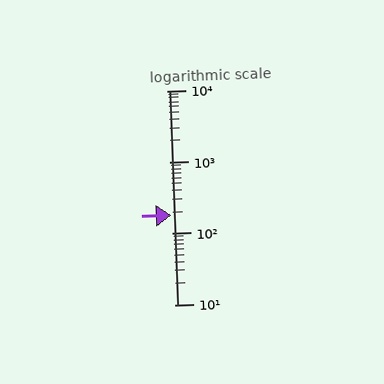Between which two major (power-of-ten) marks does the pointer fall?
The pointer is between 100 and 1000.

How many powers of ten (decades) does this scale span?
The scale spans 3 decades, from 10 to 10000.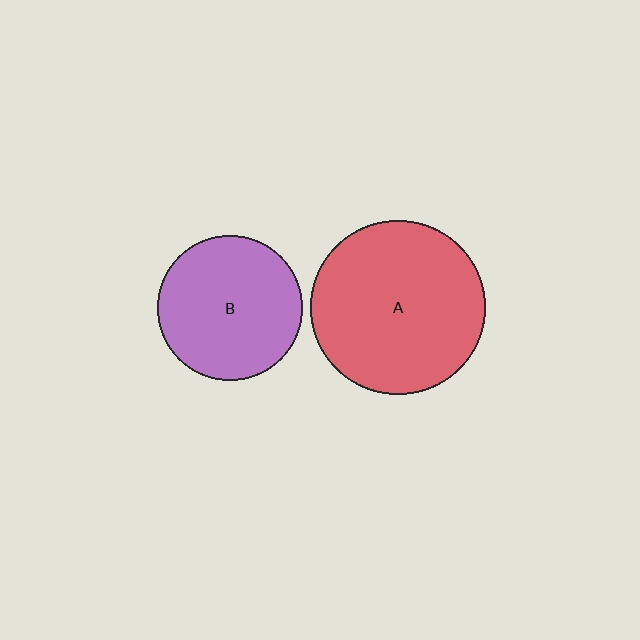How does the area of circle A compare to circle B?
Approximately 1.5 times.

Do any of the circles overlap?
No, none of the circles overlap.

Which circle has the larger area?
Circle A (red).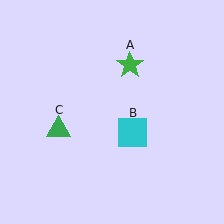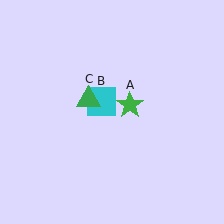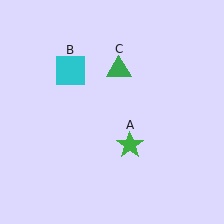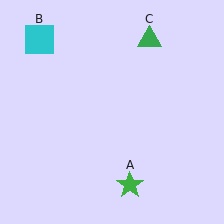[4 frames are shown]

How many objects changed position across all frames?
3 objects changed position: green star (object A), cyan square (object B), green triangle (object C).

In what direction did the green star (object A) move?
The green star (object A) moved down.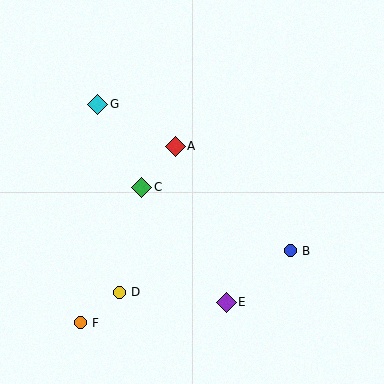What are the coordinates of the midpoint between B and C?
The midpoint between B and C is at (216, 219).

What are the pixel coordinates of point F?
Point F is at (80, 323).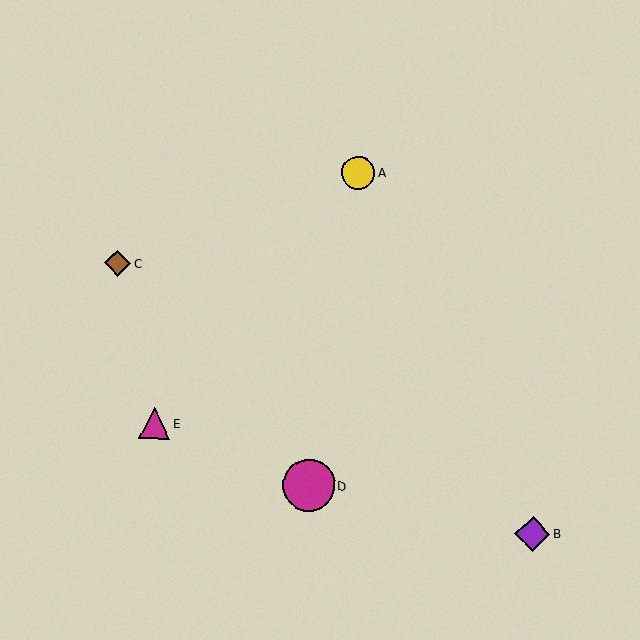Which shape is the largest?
The magenta circle (labeled D) is the largest.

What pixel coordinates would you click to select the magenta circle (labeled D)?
Click at (309, 485) to select the magenta circle D.